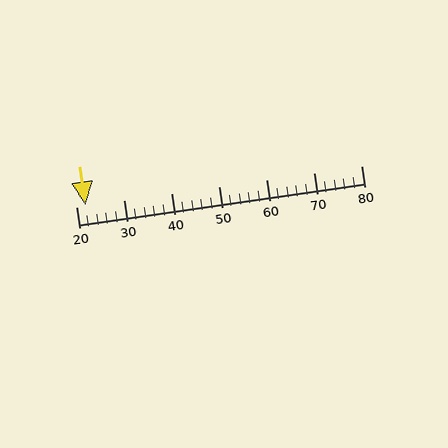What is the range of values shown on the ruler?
The ruler shows values from 20 to 80.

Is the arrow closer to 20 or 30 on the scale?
The arrow is closer to 20.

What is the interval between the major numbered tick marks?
The major tick marks are spaced 10 units apart.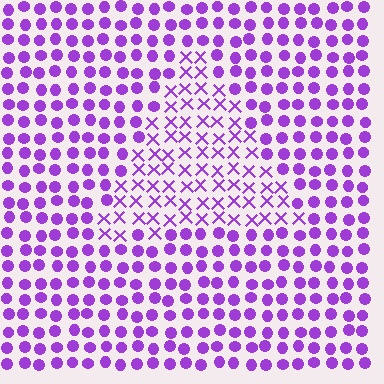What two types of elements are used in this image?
The image uses X marks inside the triangle region and circles outside it.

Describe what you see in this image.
The image is filled with small purple elements arranged in a uniform grid. A triangle-shaped region contains X marks, while the surrounding area contains circles. The boundary is defined purely by the change in element shape.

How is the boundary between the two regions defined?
The boundary is defined by a change in element shape: X marks inside vs. circles outside. All elements share the same color and spacing.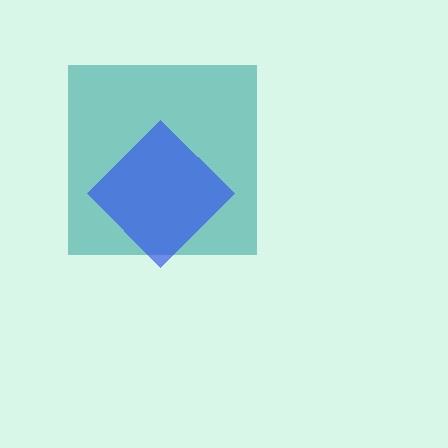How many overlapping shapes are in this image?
There are 2 overlapping shapes in the image.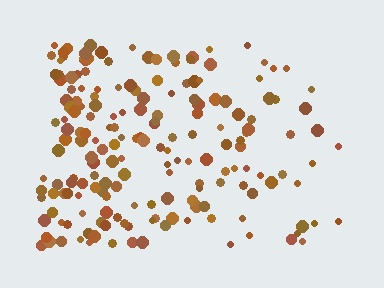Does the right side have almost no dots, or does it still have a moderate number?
Still a moderate number, just noticeably fewer than the left.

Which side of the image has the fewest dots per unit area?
The right.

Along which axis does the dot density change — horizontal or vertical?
Horizontal.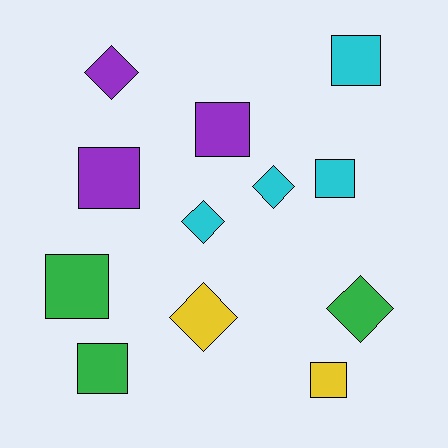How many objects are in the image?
There are 12 objects.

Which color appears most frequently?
Cyan, with 4 objects.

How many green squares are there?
There are 2 green squares.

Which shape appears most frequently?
Square, with 7 objects.